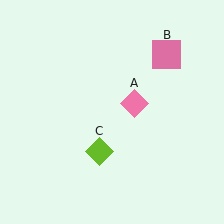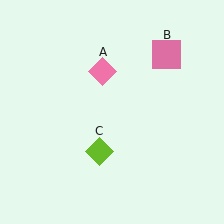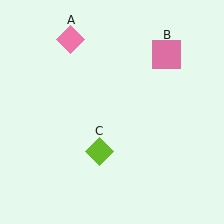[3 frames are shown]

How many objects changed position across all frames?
1 object changed position: pink diamond (object A).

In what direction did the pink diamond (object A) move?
The pink diamond (object A) moved up and to the left.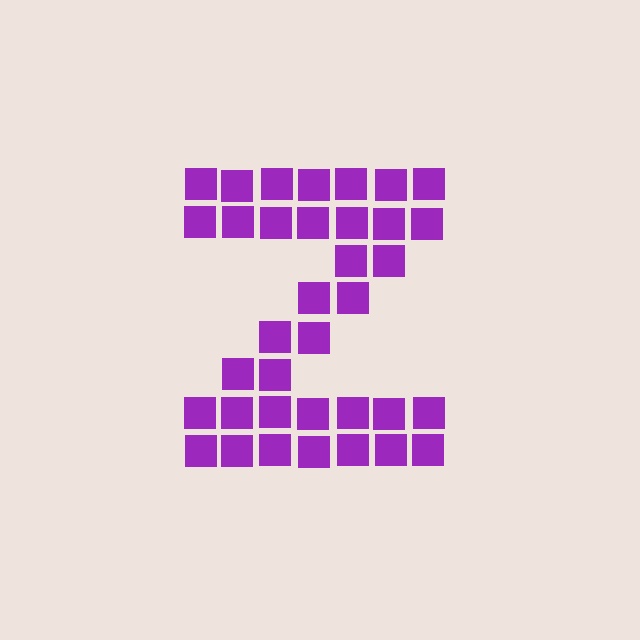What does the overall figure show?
The overall figure shows the letter Z.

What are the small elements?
The small elements are squares.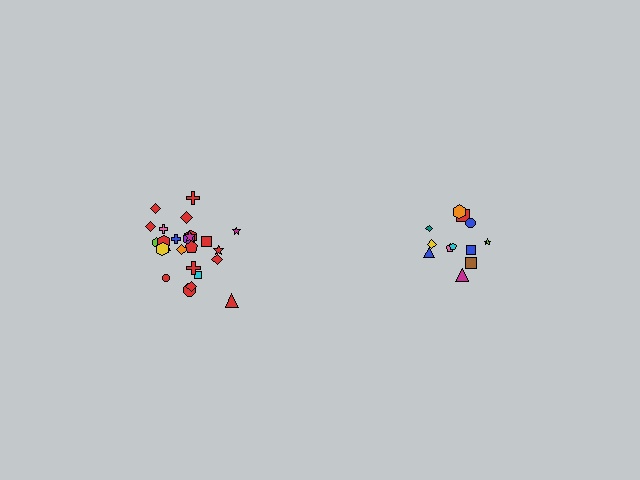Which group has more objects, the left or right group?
The left group.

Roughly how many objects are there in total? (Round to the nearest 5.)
Roughly 35 objects in total.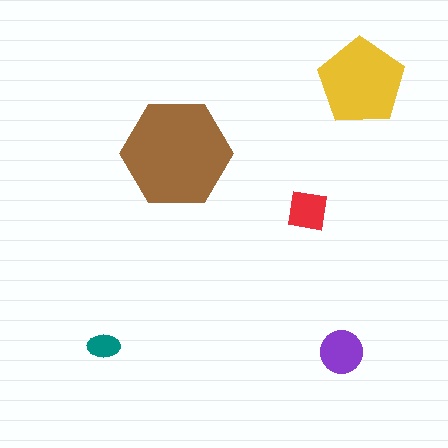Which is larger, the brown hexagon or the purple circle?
The brown hexagon.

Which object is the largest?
The brown hexagon.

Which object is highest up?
The yellow pentagon is topmost.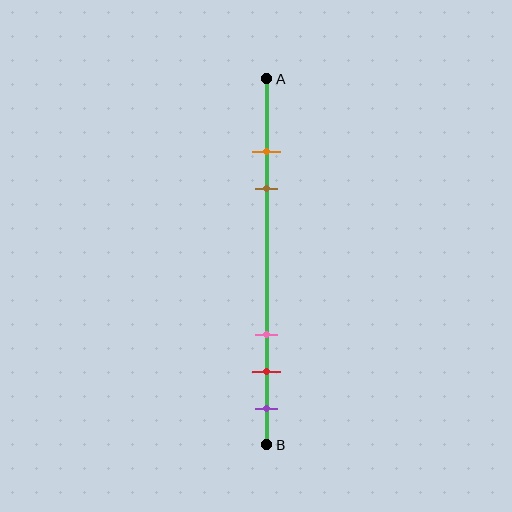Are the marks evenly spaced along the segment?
No, the marks are not evenly spaced.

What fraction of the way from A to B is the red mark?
The red mark is approximately 80% (0.8) of the way from A to B.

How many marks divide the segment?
There are 5 marks dividing the segment.